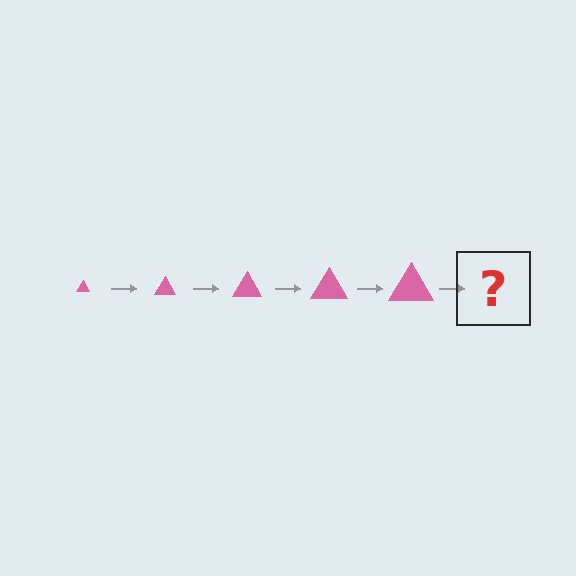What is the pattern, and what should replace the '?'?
The pattern is that the triangle gets progressively larger each step. The '?' should be a pink triangle, larger than the previous one.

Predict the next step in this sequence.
The next step is a pink triangle, larger than the previous one.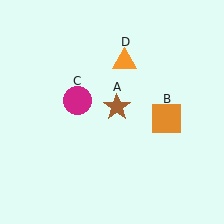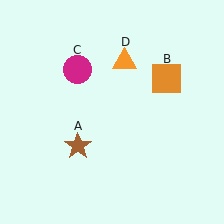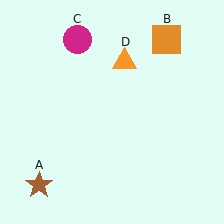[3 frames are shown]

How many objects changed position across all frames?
3 objects changed position: brown star (object A), orange square (object B), magenta circle (object C).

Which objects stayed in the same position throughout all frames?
Orange triangle (object D) remained stationary.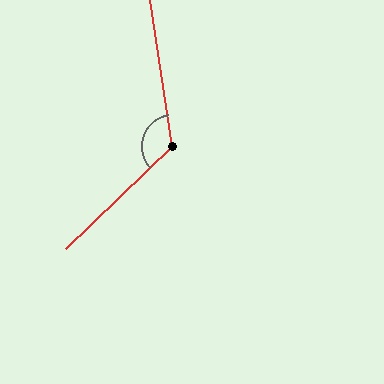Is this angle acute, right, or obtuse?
It is obtuse.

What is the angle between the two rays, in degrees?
Approximately 125 degrees.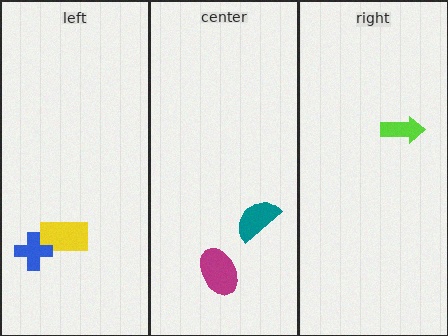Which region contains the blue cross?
The left region.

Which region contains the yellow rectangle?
The left region.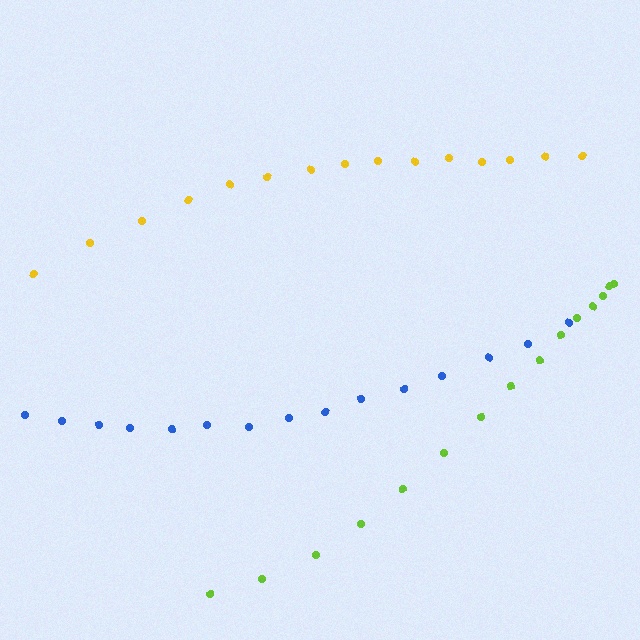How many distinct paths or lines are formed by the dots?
There are 3 distinct paths.